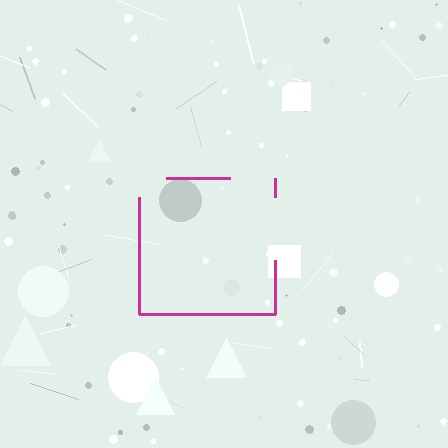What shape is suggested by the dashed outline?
The dashed outline suggests a square.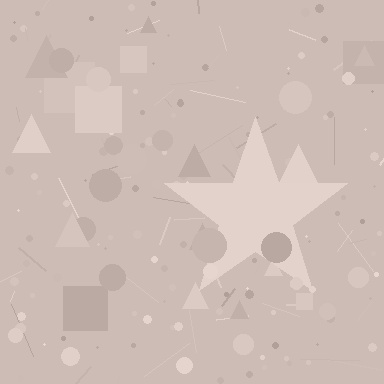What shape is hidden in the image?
A star is hidden in the image.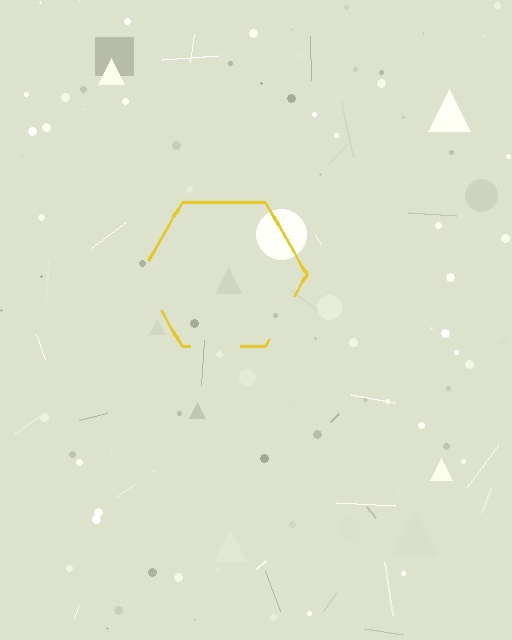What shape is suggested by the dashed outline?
The dashed outline suggests a hexagon.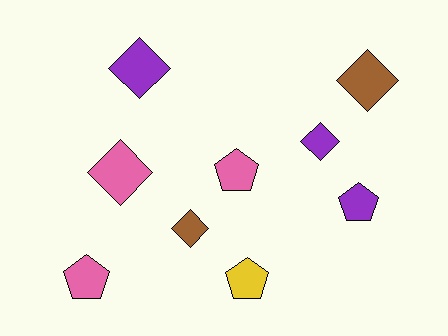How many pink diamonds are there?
There is 1 pink diamond.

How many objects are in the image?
There are 9 objects.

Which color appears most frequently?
Purple, with 3 objects.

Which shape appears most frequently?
Diamond, with 5 objects.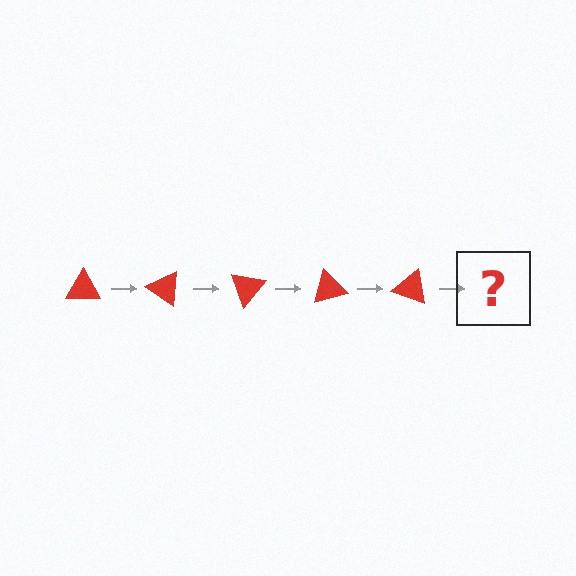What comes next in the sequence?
The next element should be a red triangle rotated 175 degrees.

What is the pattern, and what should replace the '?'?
The pattern is that the triangle rotates 35 degrees each step. The '?' should be a red triangle rotated 175 degrees.